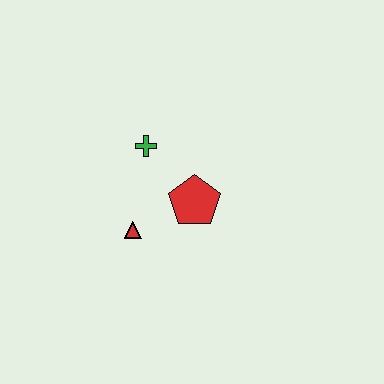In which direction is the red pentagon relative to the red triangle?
The red pentagon is to the right of the red triangle.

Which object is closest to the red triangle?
The red pentagon is closest to the red triangle.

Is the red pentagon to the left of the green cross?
No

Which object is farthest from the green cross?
The red triangle is farthest from the green cross.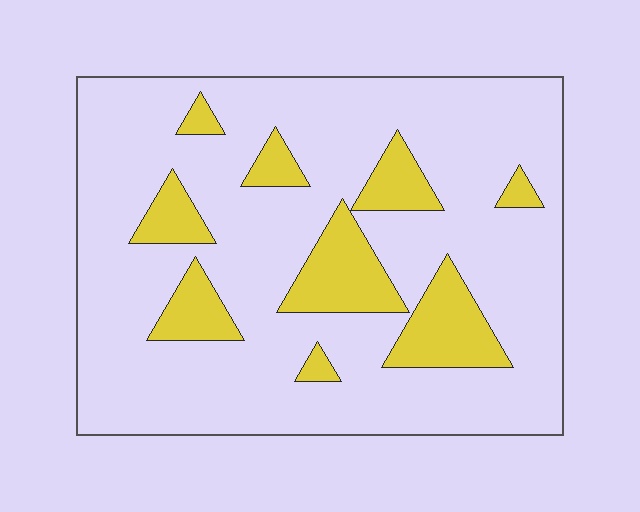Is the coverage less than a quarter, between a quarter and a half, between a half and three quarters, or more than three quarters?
Less than a quarter.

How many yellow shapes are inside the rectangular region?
9.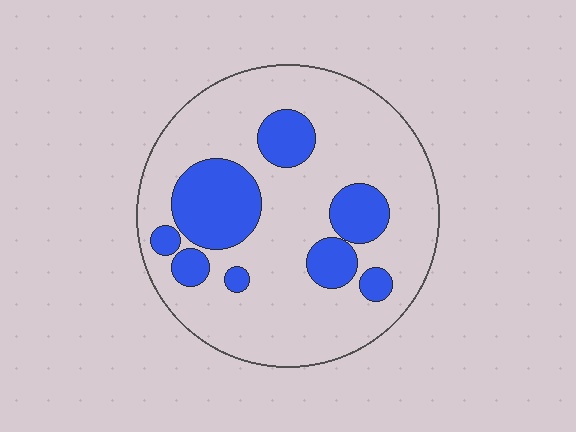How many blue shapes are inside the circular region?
8.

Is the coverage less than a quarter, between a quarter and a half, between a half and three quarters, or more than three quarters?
Less than a quarter.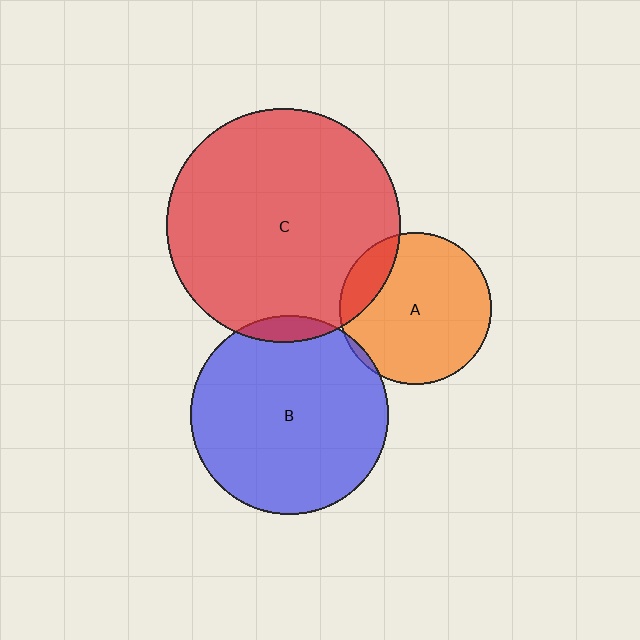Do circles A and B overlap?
Yes.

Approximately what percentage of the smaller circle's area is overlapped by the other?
Approximately 5%.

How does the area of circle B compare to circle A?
Approximately 1.7 times.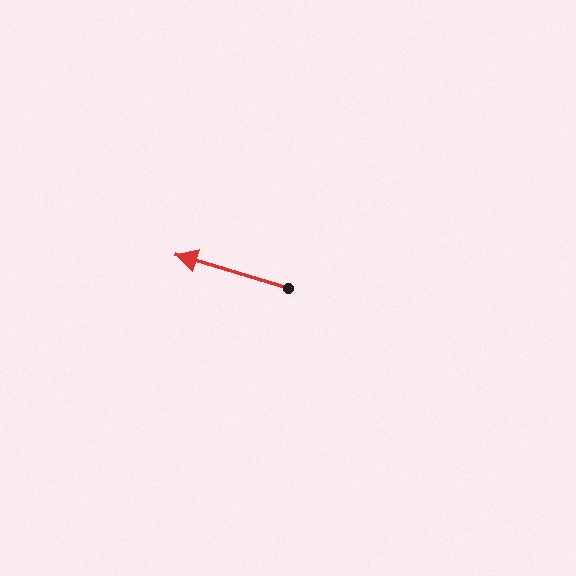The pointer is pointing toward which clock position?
Roughly 10 o'clock.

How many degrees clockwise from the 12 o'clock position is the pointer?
Approximately 287 degrees.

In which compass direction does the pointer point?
West.